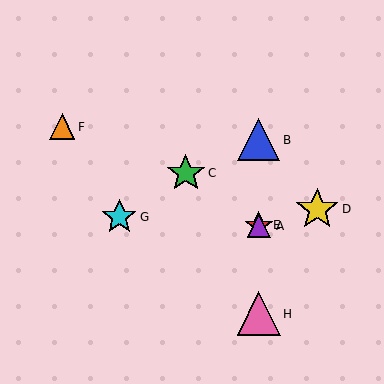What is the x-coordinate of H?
Object H is at x≈259.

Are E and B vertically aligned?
Yes, both are at x≈259.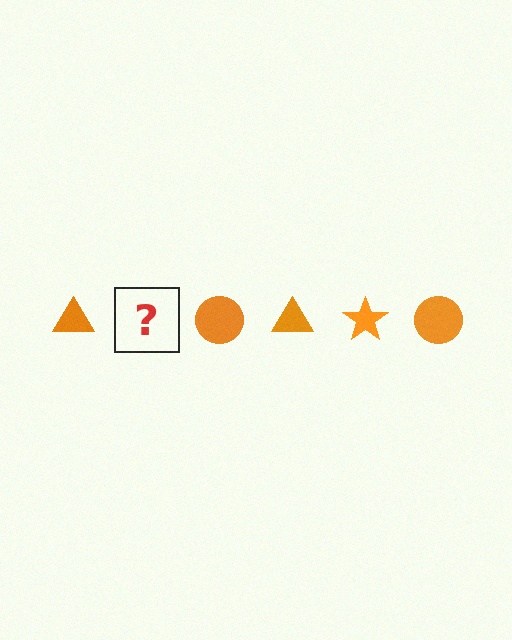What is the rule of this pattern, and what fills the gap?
The rule is that the pattern cycles through triangle, star, circle shapes in orange. The gap should be filled with an orange star.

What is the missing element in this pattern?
The missing element is an orange star.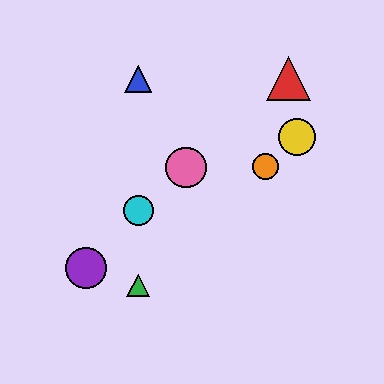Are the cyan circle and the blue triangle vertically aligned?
Yes, both are at x≈138.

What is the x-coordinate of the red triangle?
The red triangle is at x≈289.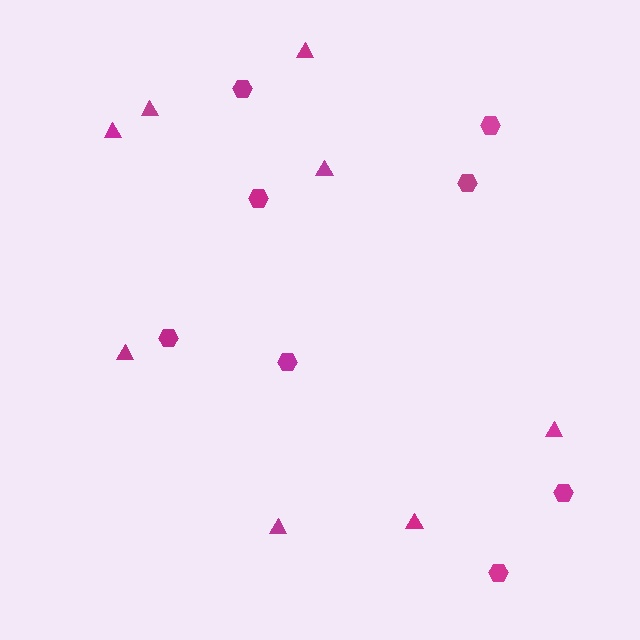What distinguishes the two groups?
There are 2 groups: one group of triangles (8) and one group of hexagons (8).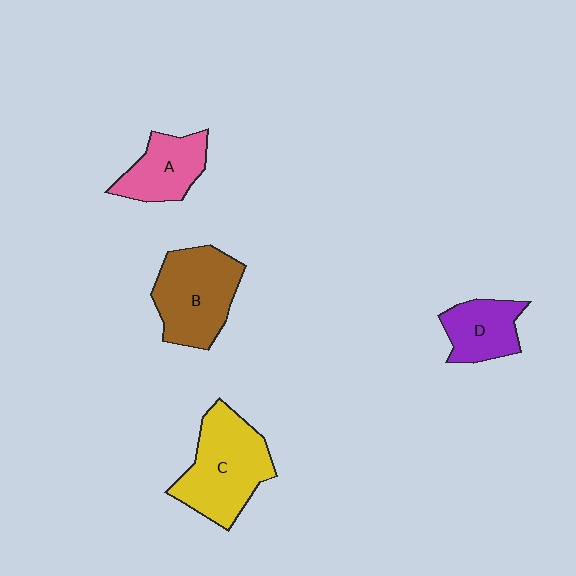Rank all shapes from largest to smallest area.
From largest to smallest: C (yellow), B (brown), A (pink), D (purple).